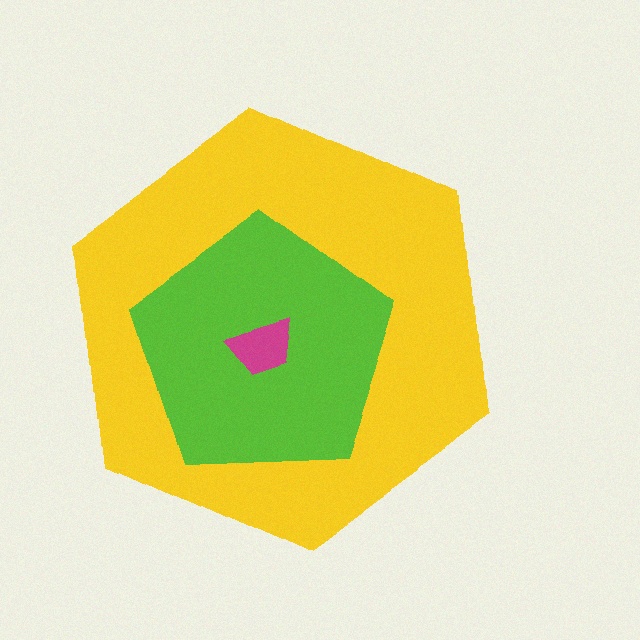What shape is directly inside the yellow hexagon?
The lime pentagon.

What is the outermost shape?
The yellow hexagon.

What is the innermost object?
The magenta trapezoid.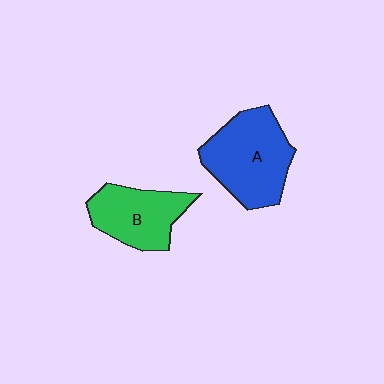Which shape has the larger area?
Shape A (blue).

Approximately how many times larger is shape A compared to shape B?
Approximately 1.3 times.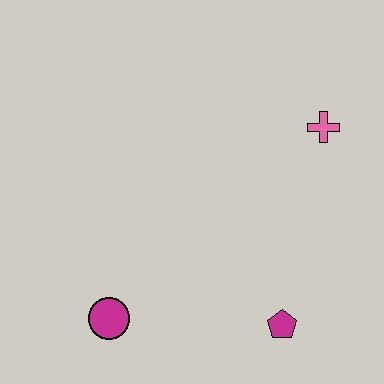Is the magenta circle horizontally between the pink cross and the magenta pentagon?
No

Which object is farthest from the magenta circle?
The pink cross is farthest from the magenta circle.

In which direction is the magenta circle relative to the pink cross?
The magenta circle is to the left of the pink cross.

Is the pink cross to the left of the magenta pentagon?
No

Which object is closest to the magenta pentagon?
The magenta circle is closest to the magenta pentagon.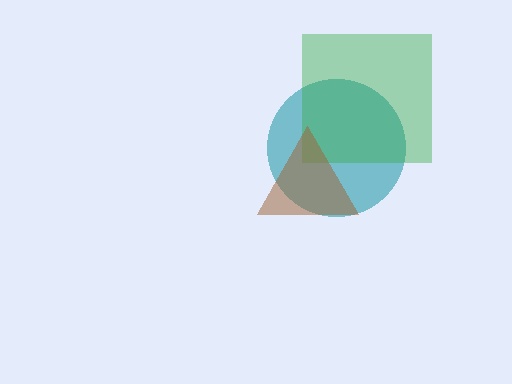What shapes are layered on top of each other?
The layered shapes are: a teal circle, a green square, a brown triangle.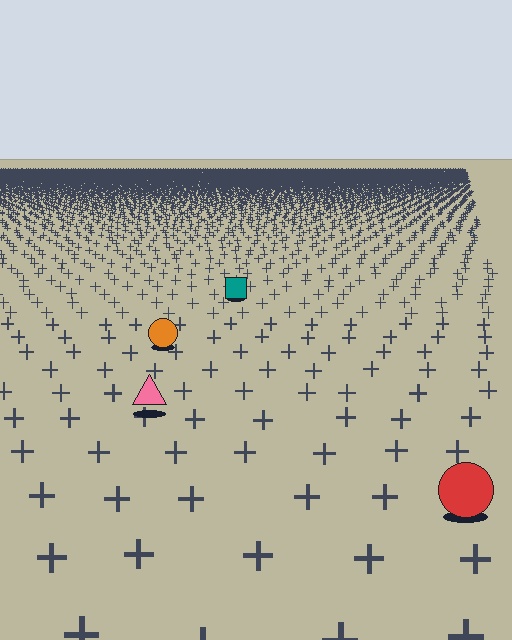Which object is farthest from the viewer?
The teal square is farthest from the viewer. It appears smaller and the ground texture around it is denser.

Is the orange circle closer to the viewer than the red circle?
No. The red circle is closer — you can tell from the texture gradient: the ground texture is coarser near it.